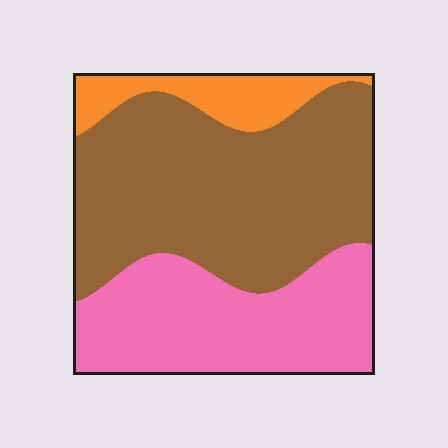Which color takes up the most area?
Brown, at roughly 55%.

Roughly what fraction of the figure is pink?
Pink covers roughly 35% of the figure.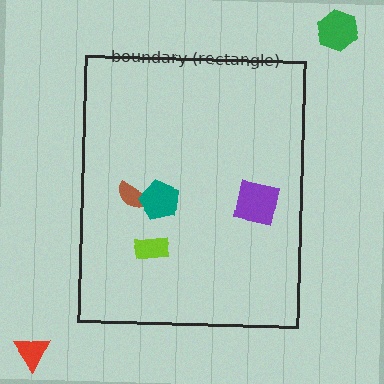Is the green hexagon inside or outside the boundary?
Outside.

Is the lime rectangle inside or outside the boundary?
Inside.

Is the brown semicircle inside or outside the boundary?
Inside.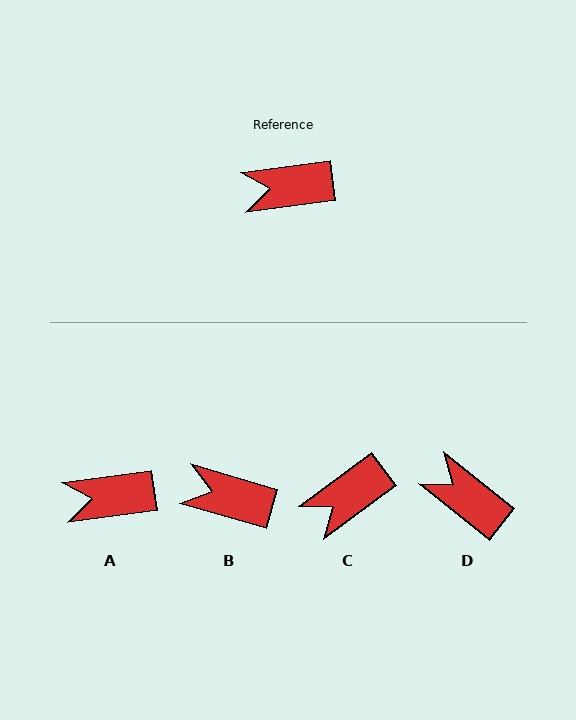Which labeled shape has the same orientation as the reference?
A.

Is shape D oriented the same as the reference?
No, it is off by about 47 degrees.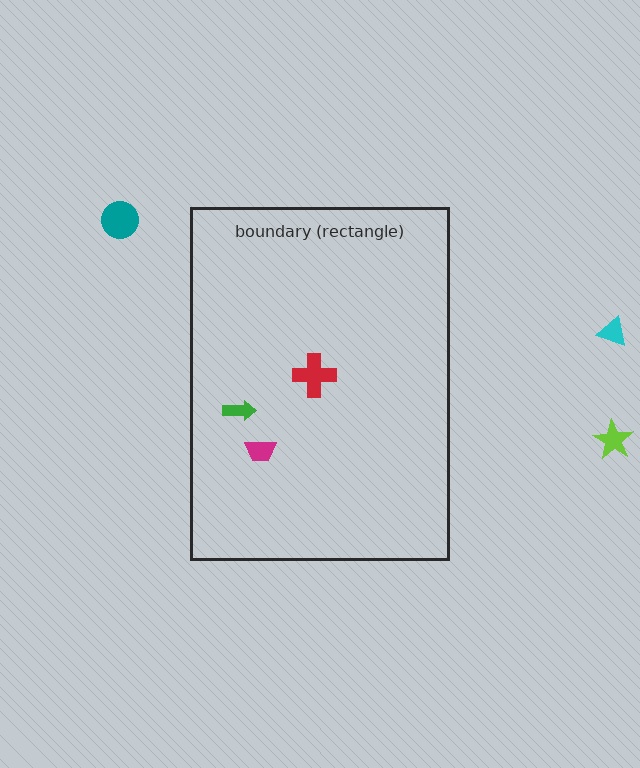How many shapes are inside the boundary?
3 inside, 3 outside.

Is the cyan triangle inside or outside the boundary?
Outside.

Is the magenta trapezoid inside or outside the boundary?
Inside.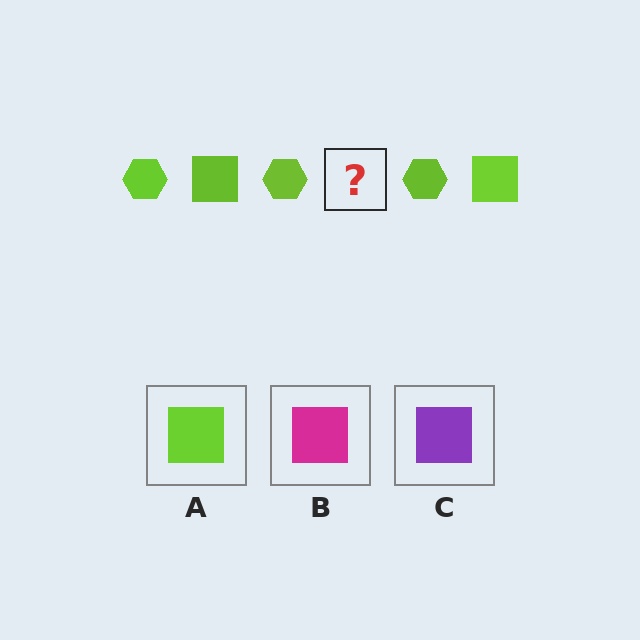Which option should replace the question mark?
Option A.